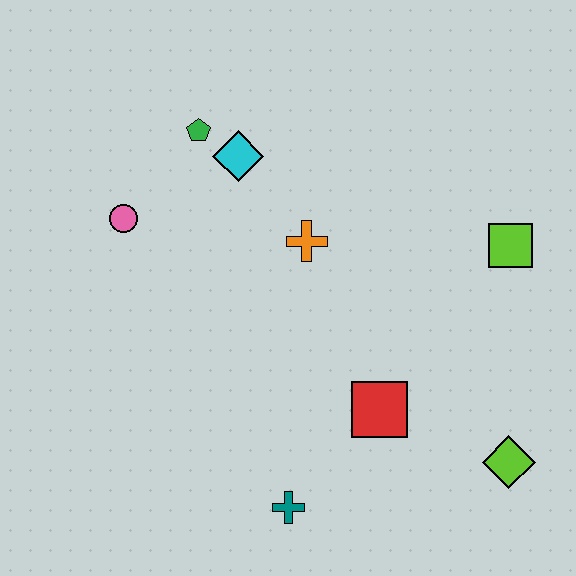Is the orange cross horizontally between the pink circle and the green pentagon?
No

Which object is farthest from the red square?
The green pentagon is farthest from the red square.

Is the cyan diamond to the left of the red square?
Yes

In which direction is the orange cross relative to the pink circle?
The orange cross is to the right of the pink circle.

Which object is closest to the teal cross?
The red square is closest to the teal cross.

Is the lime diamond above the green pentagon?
No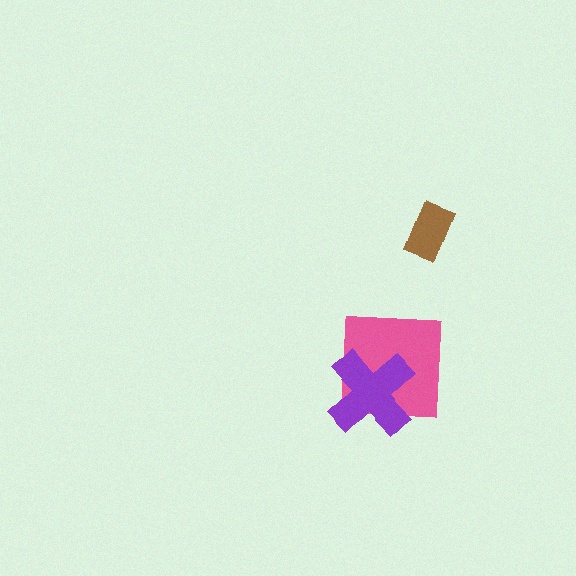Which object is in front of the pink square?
The purple cross is in front of the pink square.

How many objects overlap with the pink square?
1 object overlaps with the pink square.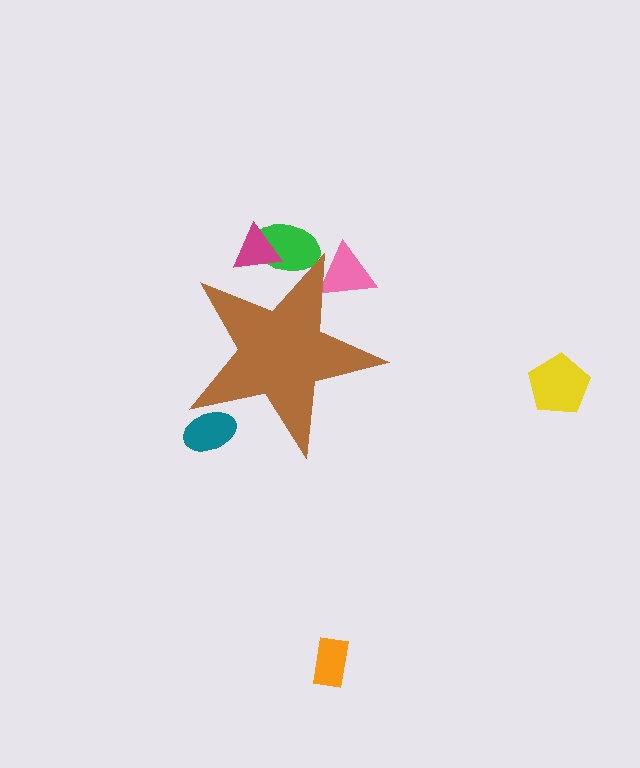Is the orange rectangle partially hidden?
No, the orange rectangle is fully visible.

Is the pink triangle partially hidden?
Yes, the pink triangle is partially hidden behind the brown star.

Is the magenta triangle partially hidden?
Yes, the magenta triangle is partially hidden behind the brown star.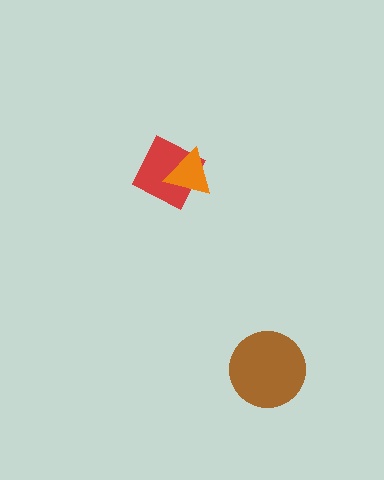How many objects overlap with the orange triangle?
1 object overlaps with the orange triangle.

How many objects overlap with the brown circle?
0 objects overlap with the brown circle.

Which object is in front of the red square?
The orange triangle is in front of the red square.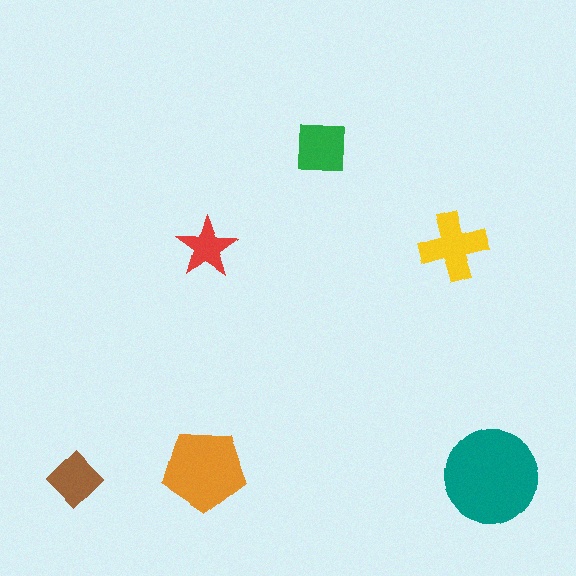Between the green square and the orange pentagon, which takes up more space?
The orange pentagon.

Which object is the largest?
The teal circle.